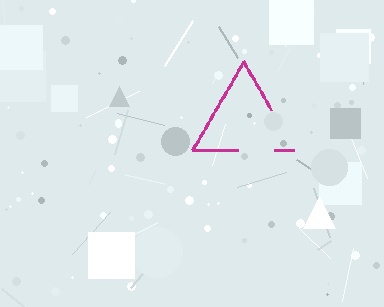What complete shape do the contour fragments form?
The contour fragments form a triangle.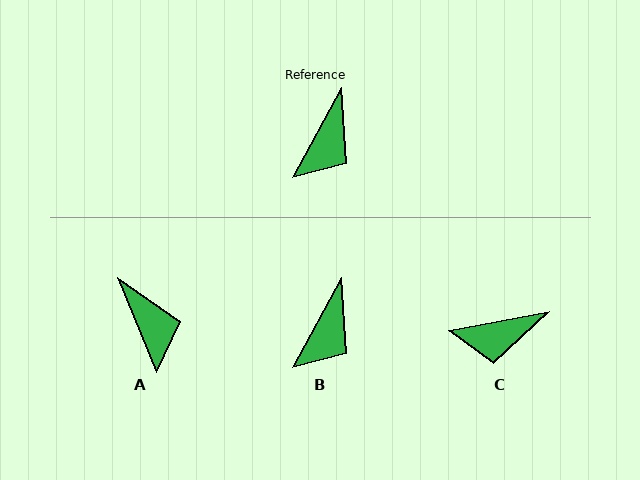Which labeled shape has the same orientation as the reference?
B.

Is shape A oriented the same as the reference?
No, it is off by about 51 degrees.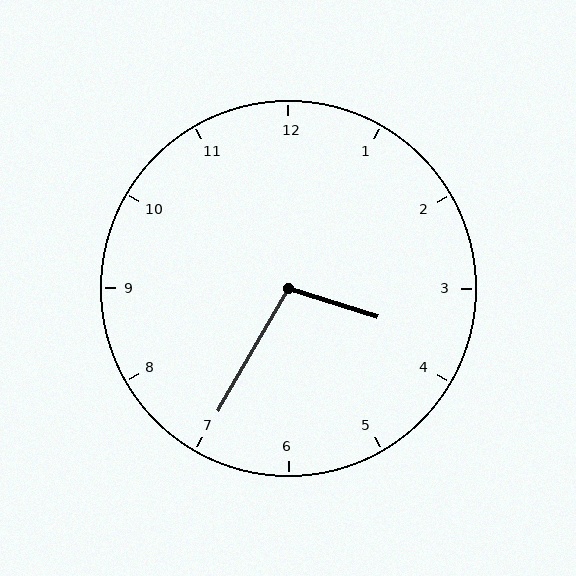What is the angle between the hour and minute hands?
Approximately 102 degrees.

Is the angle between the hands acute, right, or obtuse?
It is obtuse.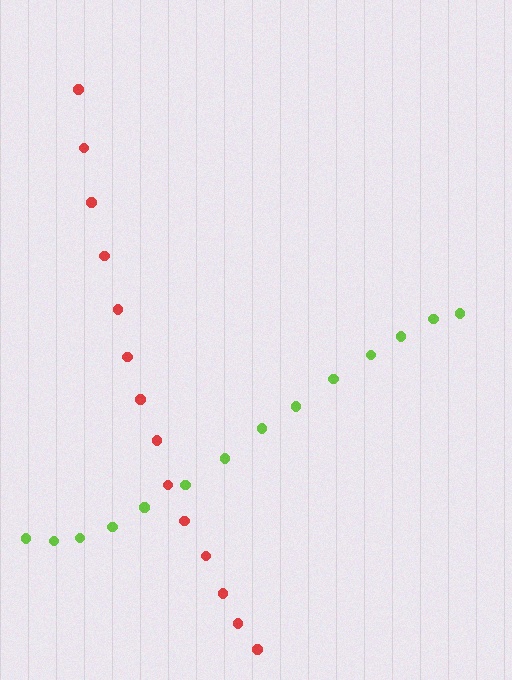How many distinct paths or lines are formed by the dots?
There are 2 distinct paths.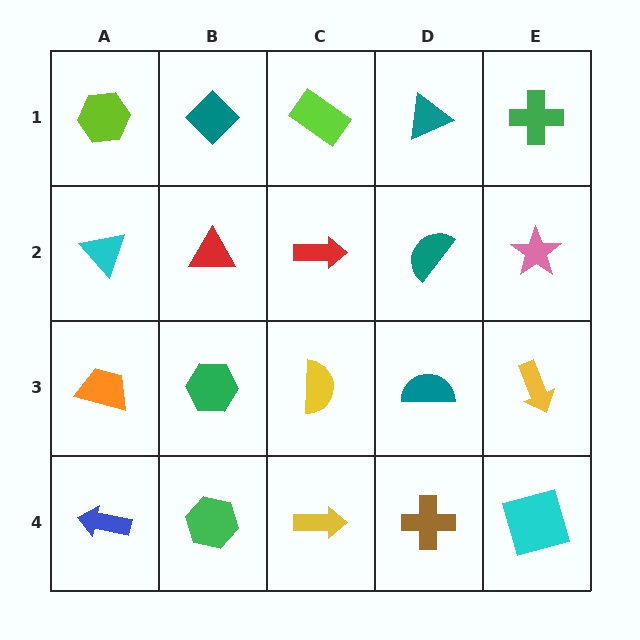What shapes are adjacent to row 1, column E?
A pink star (row 2, column E), a teal triangle (row 1, column D).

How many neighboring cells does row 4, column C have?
3.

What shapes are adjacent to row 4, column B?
A green hexagon (row 3, column B), a blue arrow (row 4, column A), a yellow arrow (row 4, column C).